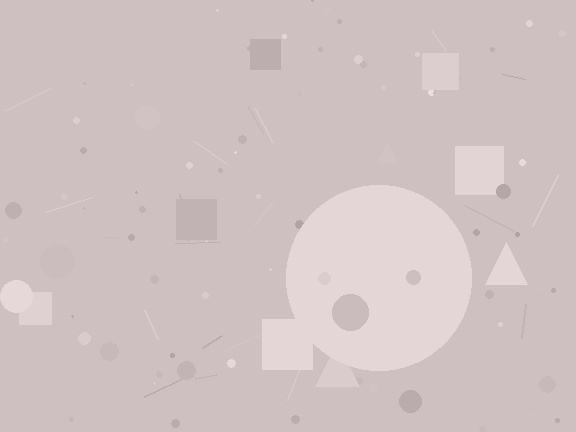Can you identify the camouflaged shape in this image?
The camouflaged shape is a circle.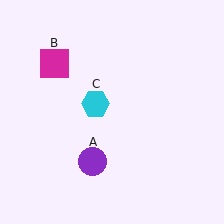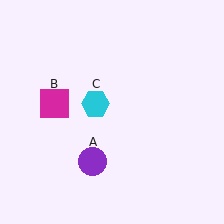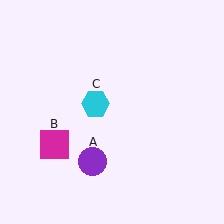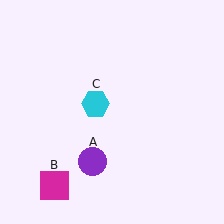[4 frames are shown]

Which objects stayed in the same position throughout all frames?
Purple circle (object A) and cyan hexagon (object C) remained stationary.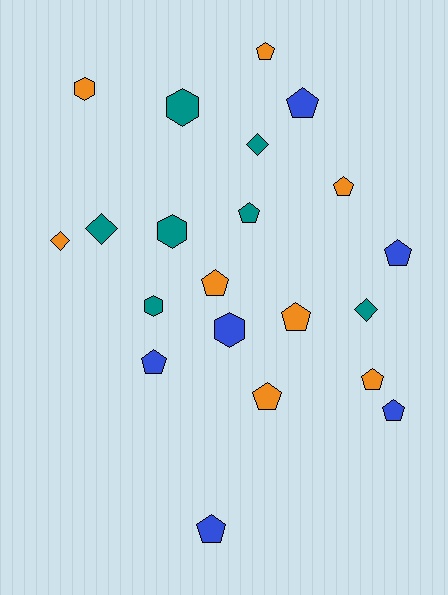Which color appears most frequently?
Orange, with 8 objects.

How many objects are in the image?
There are 21 objects.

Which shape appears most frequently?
Pentagon, with 12 objects.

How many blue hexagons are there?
There is 1 blue hexagon.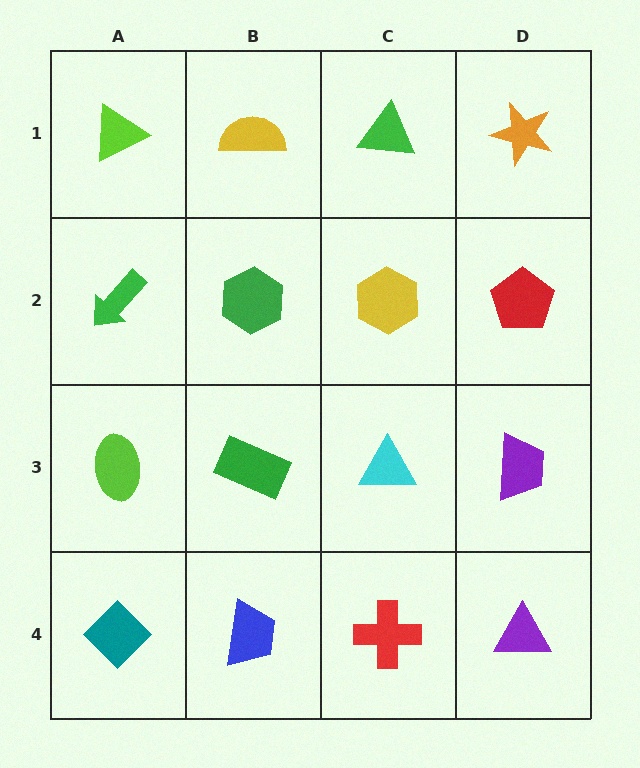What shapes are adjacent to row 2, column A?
A lime triangle (row 1, column A), a lime ellipse (row 3, column A), a green hexagon (row 2, column B).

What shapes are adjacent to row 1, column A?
A green arrow (row 2, column A), a yellow semicircle (row 1, column B).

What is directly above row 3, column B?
A green hexagon.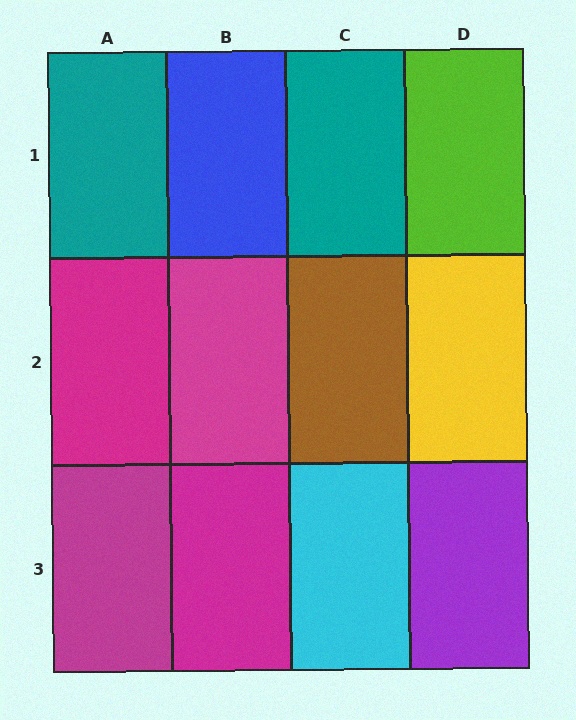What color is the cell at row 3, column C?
Cyan.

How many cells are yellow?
1 cell is yellow.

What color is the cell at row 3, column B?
Magenta.